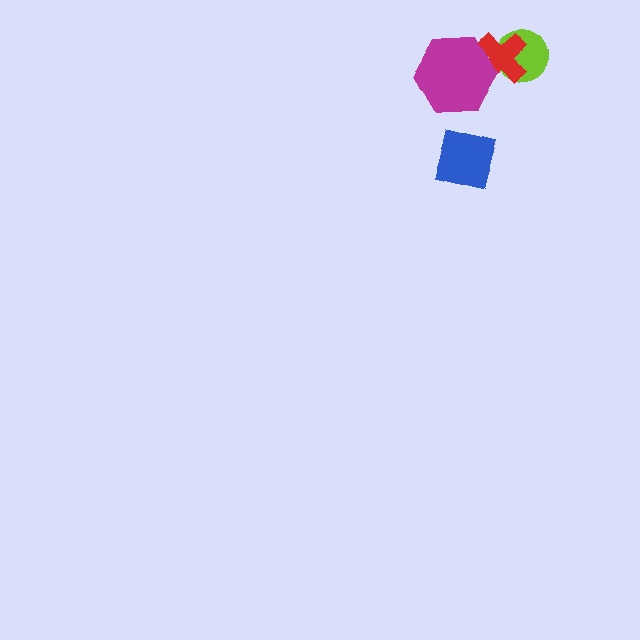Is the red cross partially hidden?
Yes, it is partially covered by another shape.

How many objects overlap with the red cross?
2 objects overlap with the red cross.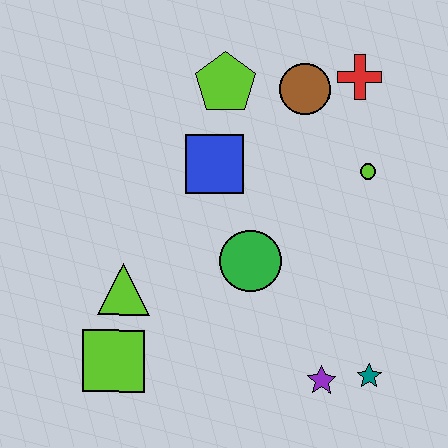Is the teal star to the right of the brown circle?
Yes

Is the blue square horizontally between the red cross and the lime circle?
No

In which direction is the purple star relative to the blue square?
The purple star is below the blue square.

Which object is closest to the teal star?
The purple star is closest to the teal star.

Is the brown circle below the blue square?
No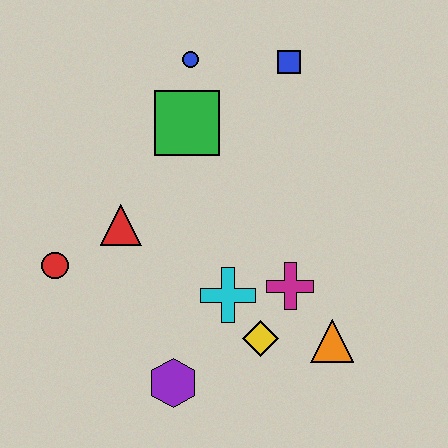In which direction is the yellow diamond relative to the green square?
The yellow diamond is below the green square.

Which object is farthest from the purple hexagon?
The blue square is farthest from the purple hexagon.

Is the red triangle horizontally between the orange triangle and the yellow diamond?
No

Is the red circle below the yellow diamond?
No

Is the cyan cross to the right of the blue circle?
Yes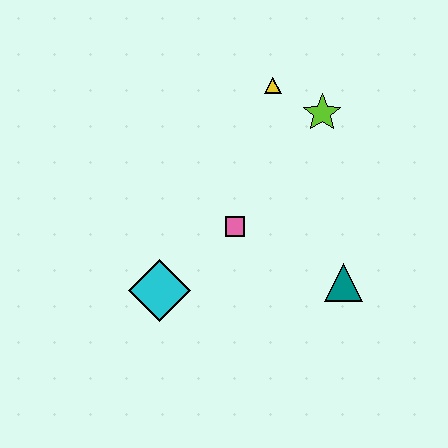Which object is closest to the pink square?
The cyan diamond is closest to the pink square.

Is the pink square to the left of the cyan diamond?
No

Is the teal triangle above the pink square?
No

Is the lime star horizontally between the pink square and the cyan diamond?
No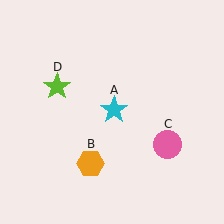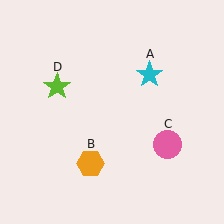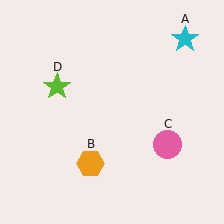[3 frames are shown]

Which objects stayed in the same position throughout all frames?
Orange hexagon (object B) and pink circle (object C) and lime star (object D) remained stationary.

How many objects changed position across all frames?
1 object changed position: cyan star (object A).